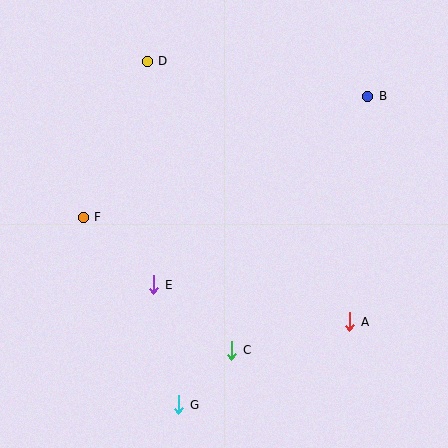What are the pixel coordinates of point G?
Point G is at (179, 405).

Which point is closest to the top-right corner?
Point B is closest to the top-right corner.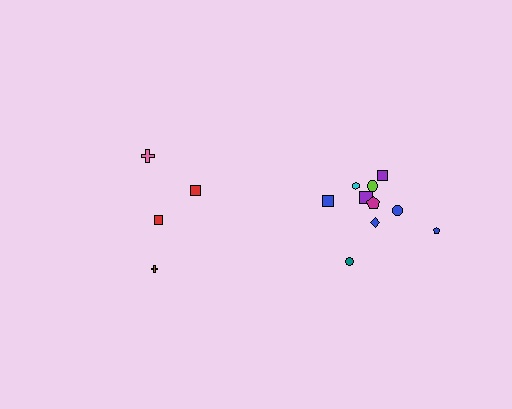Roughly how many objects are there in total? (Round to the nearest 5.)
Roughly 15 objects in total.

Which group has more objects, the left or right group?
The right group.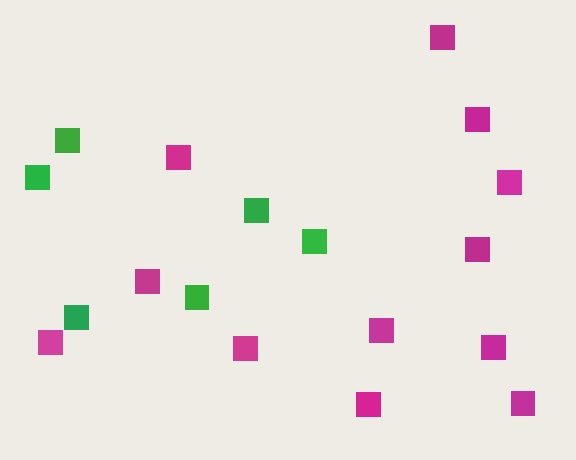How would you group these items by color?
There are 2 groups: one group of green squares (6) and one group of magenta squares (12).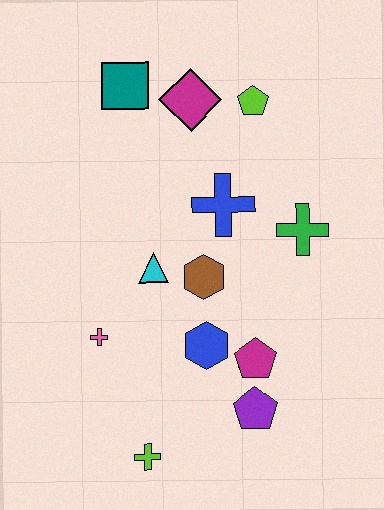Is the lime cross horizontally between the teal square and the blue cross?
Yes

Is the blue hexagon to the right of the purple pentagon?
No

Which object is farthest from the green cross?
The lime cross is farthest from the green cross.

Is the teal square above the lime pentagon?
Yes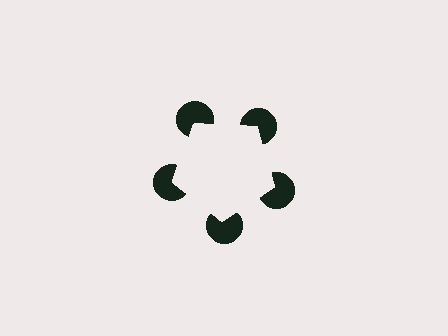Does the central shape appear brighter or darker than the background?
It typically appears slightly brighter than the background, even though no actual brightness change is drawn.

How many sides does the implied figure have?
5 sides.